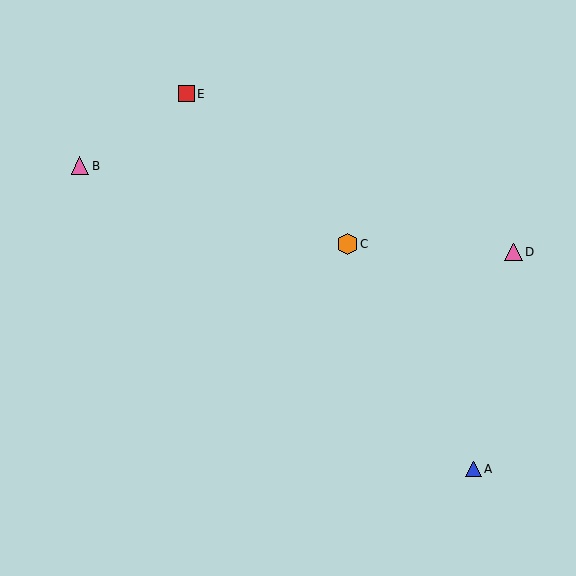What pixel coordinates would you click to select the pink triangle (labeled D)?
Click at (514, 252) to select the pink triangle D.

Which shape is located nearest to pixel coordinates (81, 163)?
The pink triangle (labeled B) at (80, 166) is nearest to that location.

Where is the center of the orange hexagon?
The center of the orange hexagon is at (347, 244).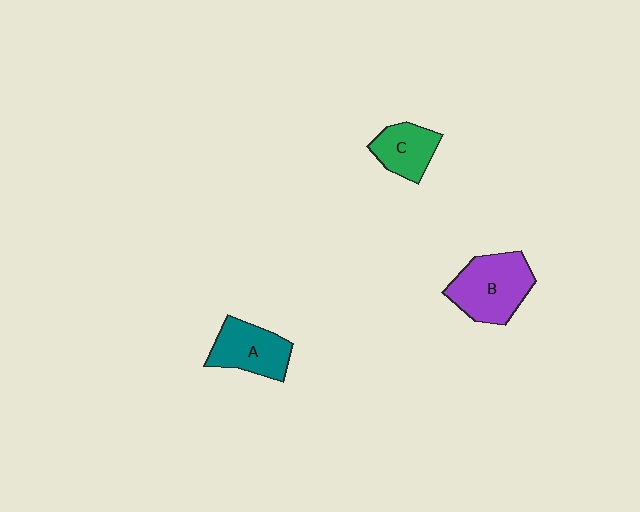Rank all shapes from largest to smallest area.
From largest to smallest: B (purple), A (teal), C (green).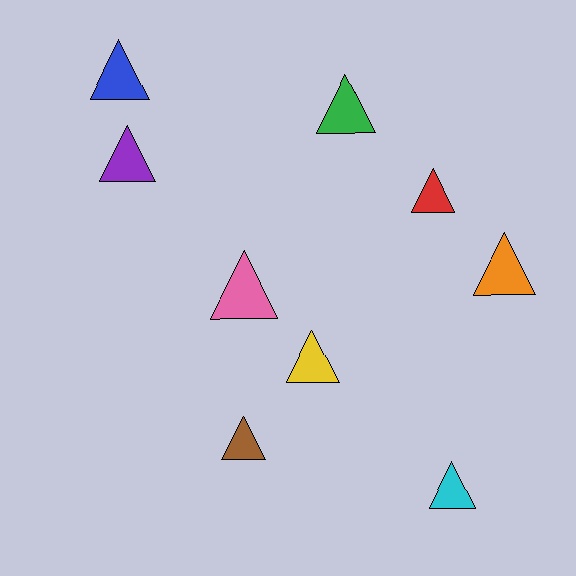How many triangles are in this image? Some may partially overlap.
There are 9 triangles.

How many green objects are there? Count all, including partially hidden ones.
There is 1 green object.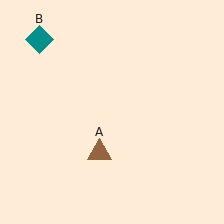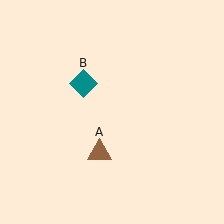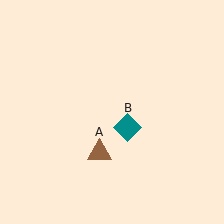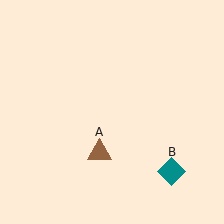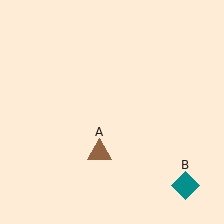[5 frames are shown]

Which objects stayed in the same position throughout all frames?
Brown triangle (object A) remained stationary.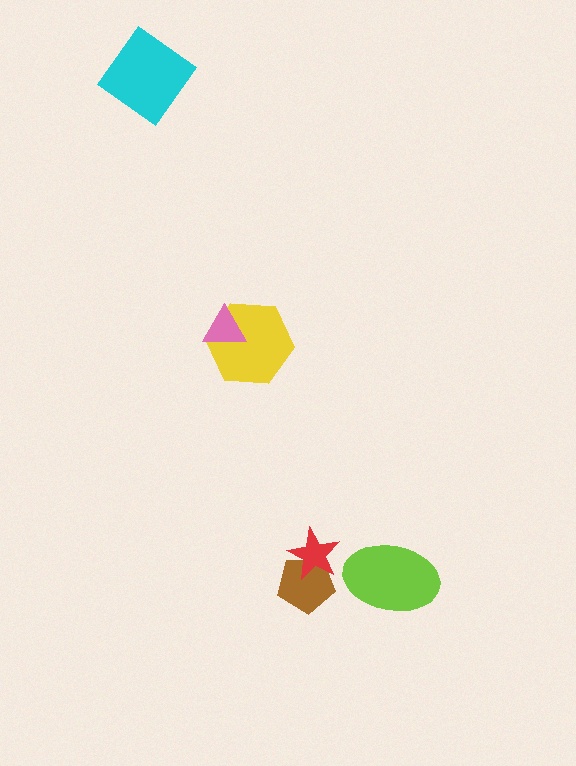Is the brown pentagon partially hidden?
Yes, it is partially covered by another shape.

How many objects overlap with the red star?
1 object overlaps with the red star.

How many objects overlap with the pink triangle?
1 object overlaps with the pink triangle.